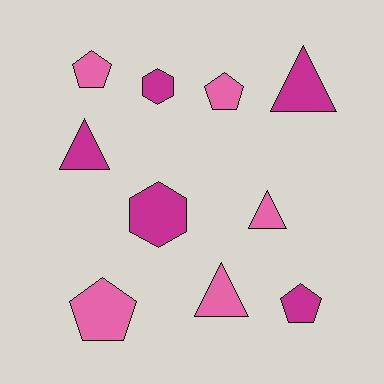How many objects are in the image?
There are 10 objects.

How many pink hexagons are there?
There are no pink hexagons.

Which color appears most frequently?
Magenta, with 5 objects.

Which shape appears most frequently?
Triangle, with 4 objects.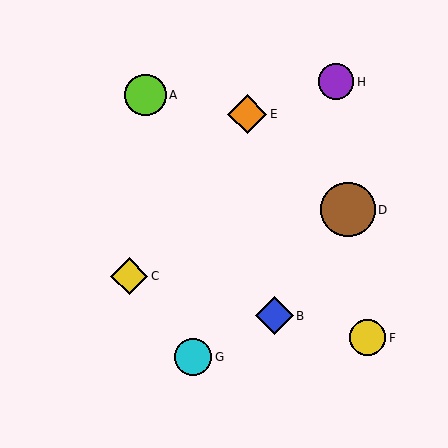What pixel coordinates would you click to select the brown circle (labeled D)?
Click at (348, 210) to select the brown circle D.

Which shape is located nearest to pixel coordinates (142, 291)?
The yellow diamond (labeled C) at (129, 276) is nearest to that location.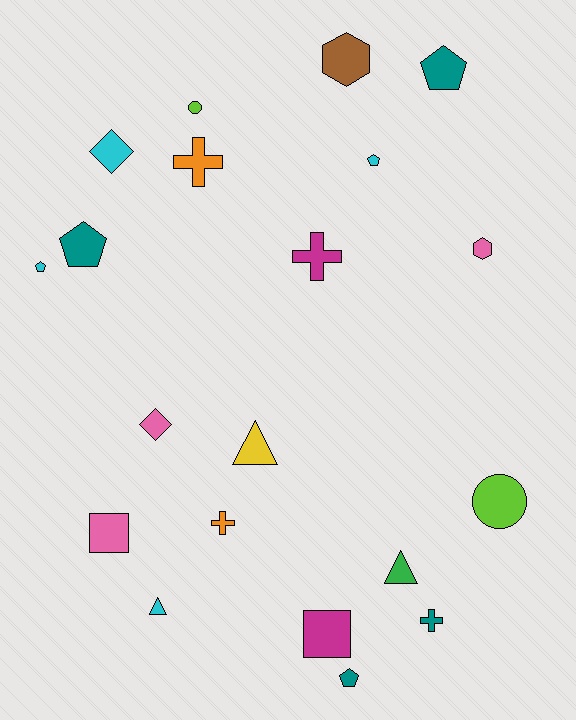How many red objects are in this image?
There are no red objects.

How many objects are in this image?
There are 20 objects.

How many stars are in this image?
There are no stars.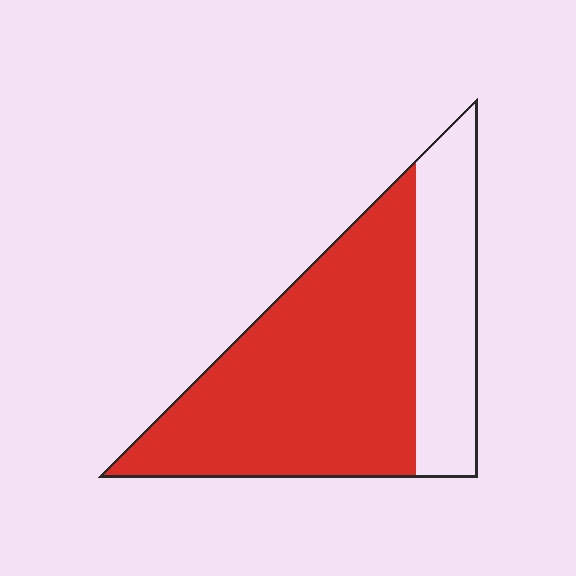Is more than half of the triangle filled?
Yes.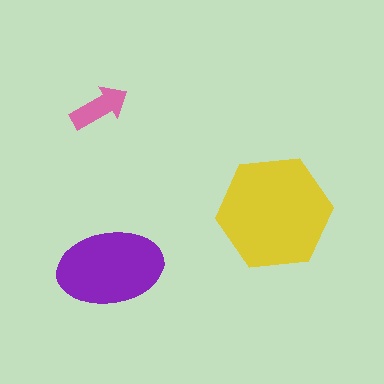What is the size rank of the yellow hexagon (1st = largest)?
1st.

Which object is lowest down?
The purple ellipse is bottommost.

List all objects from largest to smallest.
The yellow hexagon, the purple ellipse, the pink arrow.